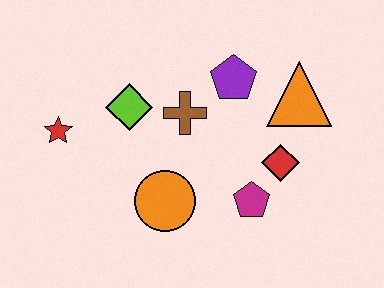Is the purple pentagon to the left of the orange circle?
No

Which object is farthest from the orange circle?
The orange triangle is farthest from the orange circle.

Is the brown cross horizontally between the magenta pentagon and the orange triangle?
No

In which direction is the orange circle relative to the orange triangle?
The orange circle is to the left of the orange triangle.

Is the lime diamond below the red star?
No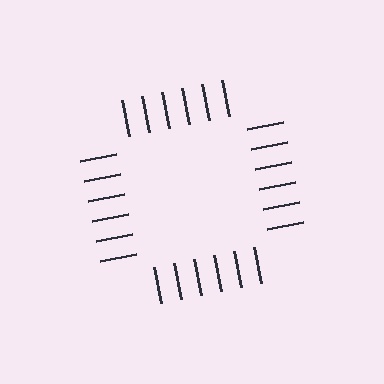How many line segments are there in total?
24 — 6 along each of the 4 edges.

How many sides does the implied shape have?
4 sides — the line-ends trace a square.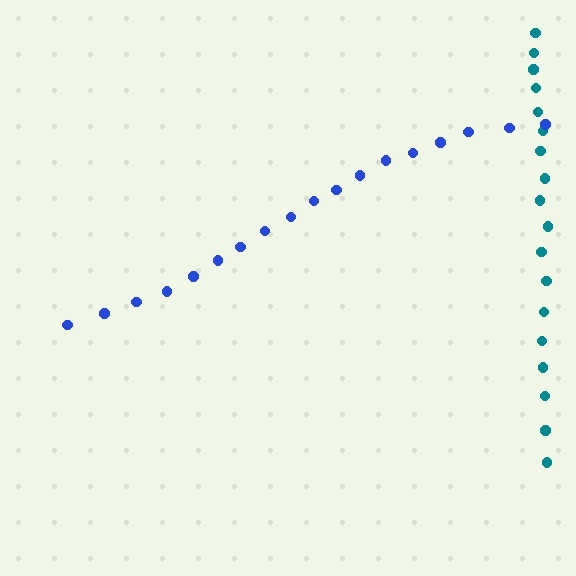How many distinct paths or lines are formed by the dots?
There are 2 distinct paths.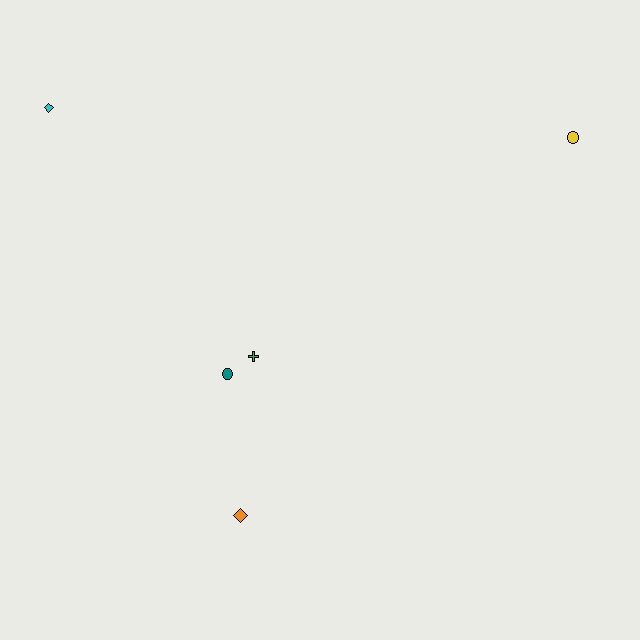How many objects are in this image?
There are 5 objects.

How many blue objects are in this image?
There are no blue objects.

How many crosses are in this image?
There is 1 cross.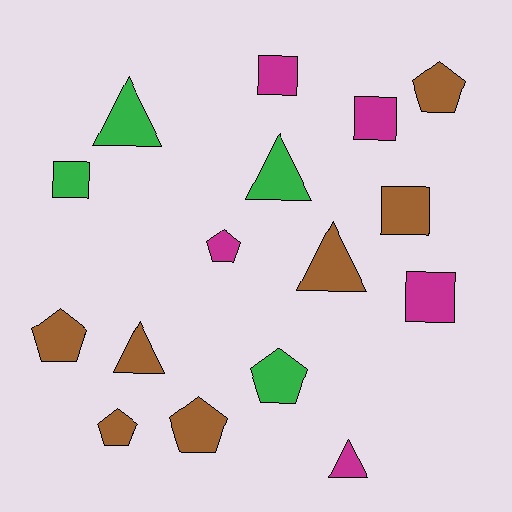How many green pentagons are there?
There is 1 green pentagon.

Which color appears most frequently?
Brown, with 7 objects.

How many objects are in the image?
There are 16 objects.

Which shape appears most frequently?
Pentagon, with 6 objects.